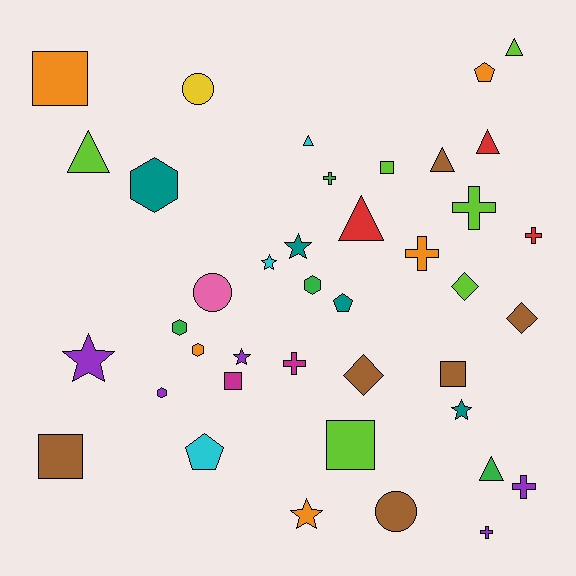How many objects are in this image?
There are 40 objects.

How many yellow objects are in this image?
There is 1 yellow object.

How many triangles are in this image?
There are 7 triangles.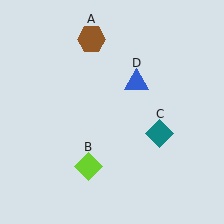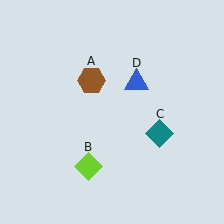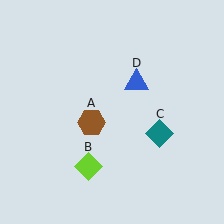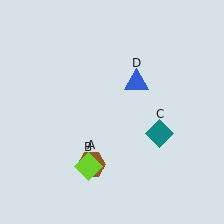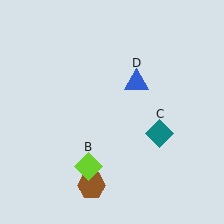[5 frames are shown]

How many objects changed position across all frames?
1 object changed position: brown hexagon (object A).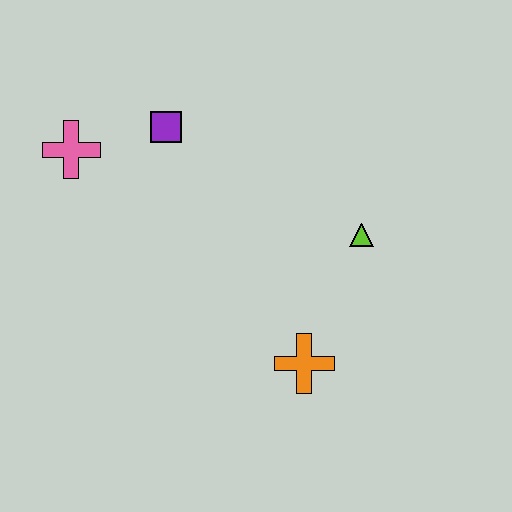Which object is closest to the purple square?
The pink cross is closest to the purple square.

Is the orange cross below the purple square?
Yes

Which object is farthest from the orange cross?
The pink cross is farthest from the orange cross.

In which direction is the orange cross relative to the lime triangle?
The orange cross is below the lime triangle.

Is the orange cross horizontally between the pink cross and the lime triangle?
Yes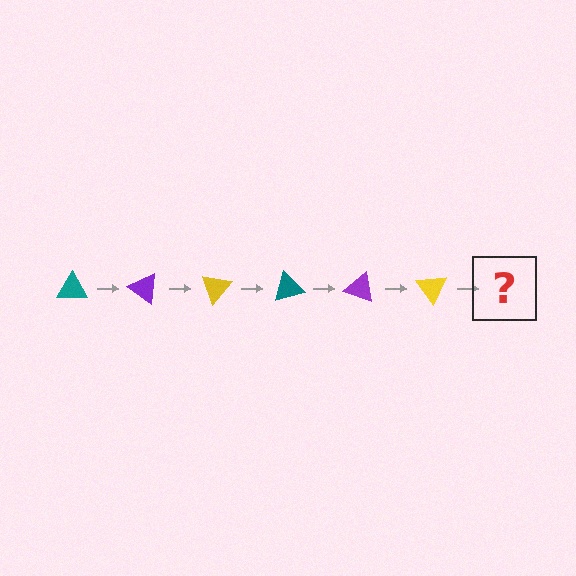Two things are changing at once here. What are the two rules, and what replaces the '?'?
The two rules are that it rotates 35 degrees each step and the color cycles through teal, purple, and yellow. The '?' should be a teal triangle, rotated 210 degrees from the start.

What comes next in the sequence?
The next element should be a teal triangle, rotated 210 degrees from the start.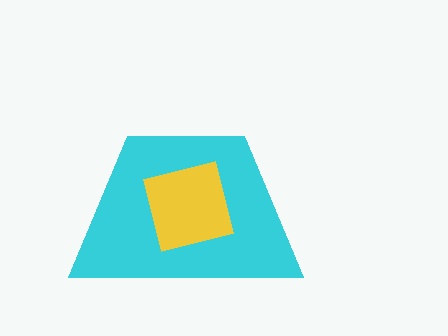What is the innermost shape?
The yellow square.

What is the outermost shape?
The cyan trapezoid.